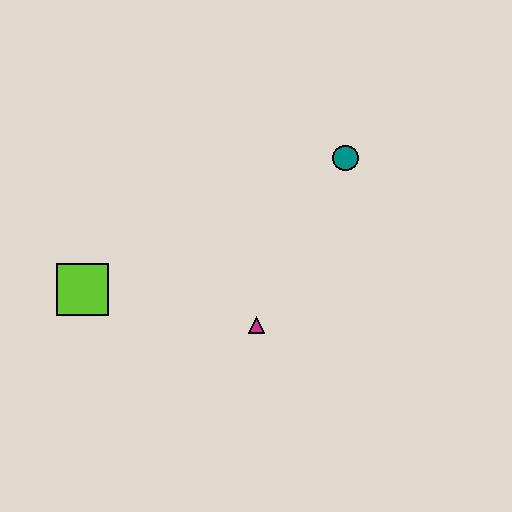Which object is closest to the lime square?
The magenta triangle is closest to the lime square.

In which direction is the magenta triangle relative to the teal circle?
The magenta triangle is below the teal circle.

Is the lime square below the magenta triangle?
No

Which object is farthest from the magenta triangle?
The teal circle is farthest from the magenta triangle.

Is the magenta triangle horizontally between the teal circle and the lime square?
Yes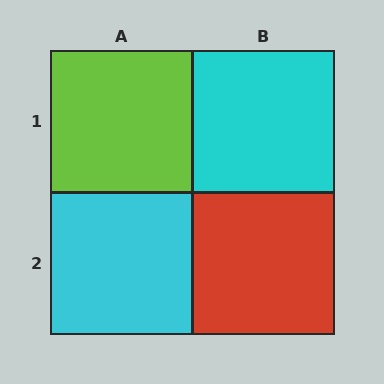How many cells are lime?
1 cell is lime.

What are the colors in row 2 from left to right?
Cyan, red.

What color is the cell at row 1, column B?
Cyan.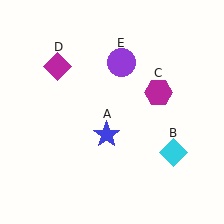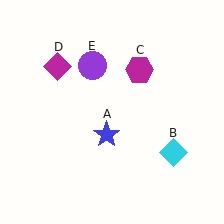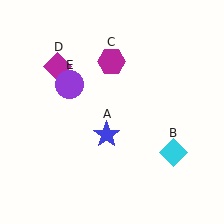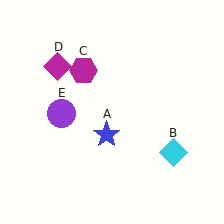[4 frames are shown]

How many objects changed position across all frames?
2 objects changed position: magenta hexagon (object C), purple circle (object E).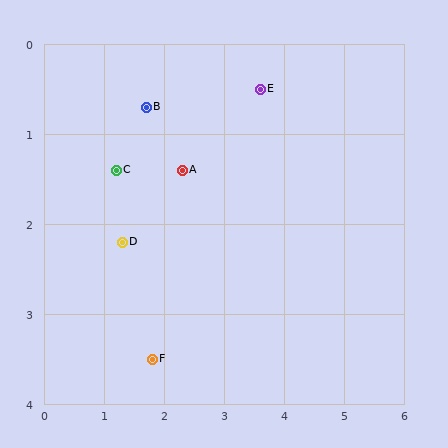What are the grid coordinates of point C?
Point C is at approximately (1.2, 1.4).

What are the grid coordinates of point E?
Point E is at approximately (3.6, 0.5).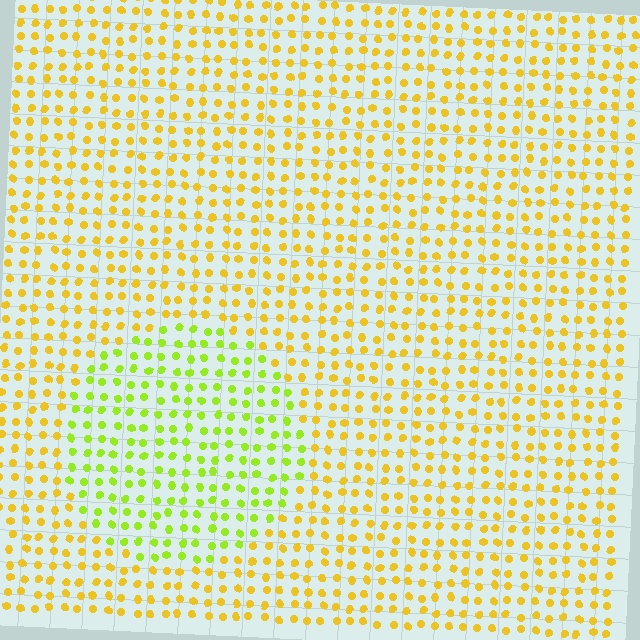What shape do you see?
I see a circle.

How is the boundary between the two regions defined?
The boundary is defined purely by a slight shift in hue (about 38 degrees). Spacing, size, and orientation are identical on both sides.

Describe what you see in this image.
The image is filled with small yellow elements in a uniform arrangement. A circle-shaped region is visible where the elements are tinted to a slightly different hue, forming a subtle color boundary.